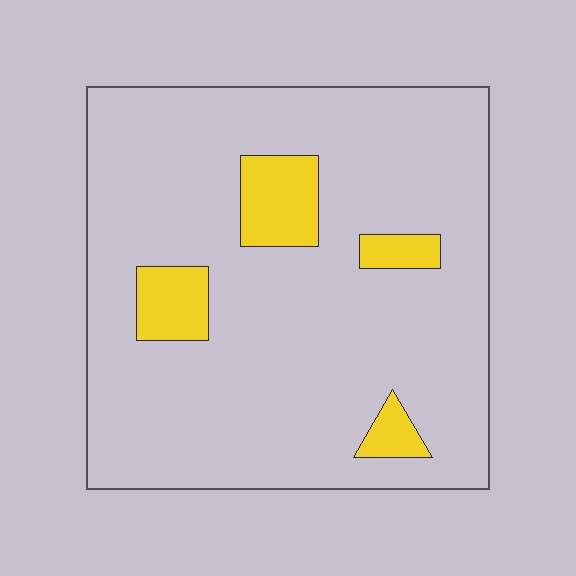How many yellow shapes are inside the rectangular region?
4.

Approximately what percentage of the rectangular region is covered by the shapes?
Approximately 10%.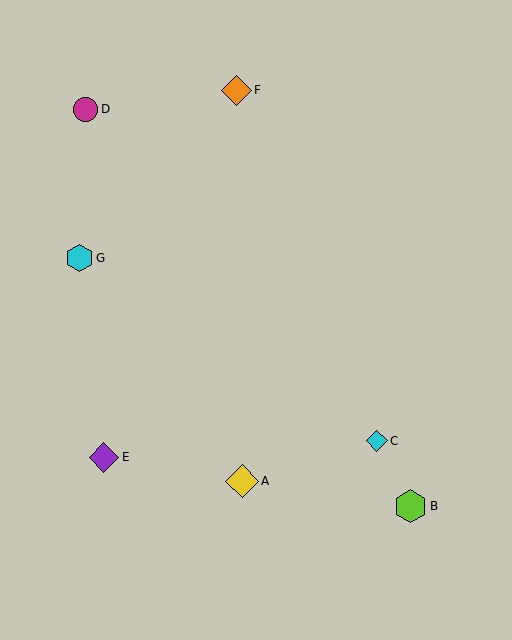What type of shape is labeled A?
Shape A is a yellow diamond.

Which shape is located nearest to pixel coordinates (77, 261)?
The cyan hexagon (labeled G) at (79, 258) is nearest to that location.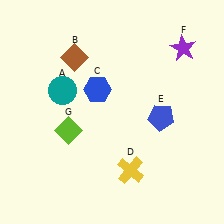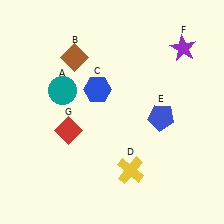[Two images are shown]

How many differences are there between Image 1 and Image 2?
There is 1 difference between the two images.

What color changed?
The diamond (G) changed from lime in Image 1 to red in Image 2.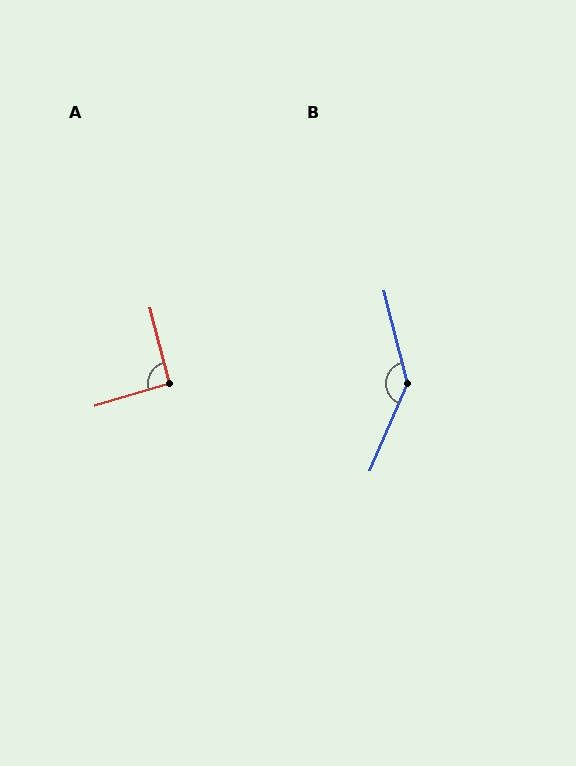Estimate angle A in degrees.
Approximately 92 degrees.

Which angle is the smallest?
A, at approximately 92 degrees.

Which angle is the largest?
B, at approximately 143 degrees.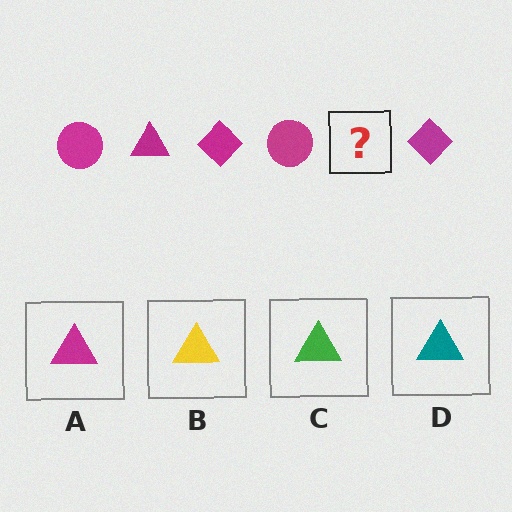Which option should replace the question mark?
Option A.